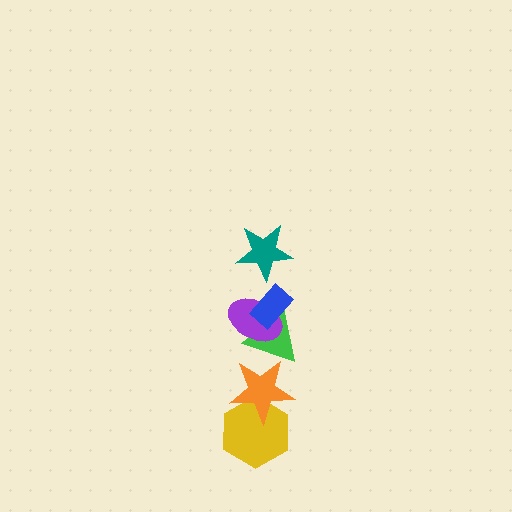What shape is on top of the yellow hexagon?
The orange star is on top of the yellow hexagon.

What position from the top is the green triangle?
The green triangle is 4th from the top.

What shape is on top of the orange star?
The green triangle is on top of the orange star.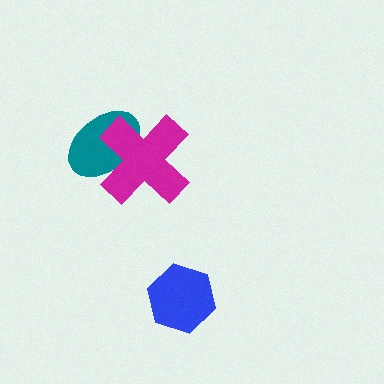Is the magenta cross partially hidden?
No, no other shape covers it.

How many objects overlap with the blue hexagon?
0 objects overlap with the blue hexagon.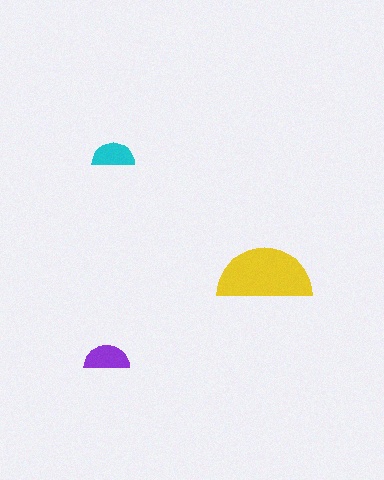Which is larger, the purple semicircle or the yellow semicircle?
The yellow one.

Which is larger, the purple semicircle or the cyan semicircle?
The purple one.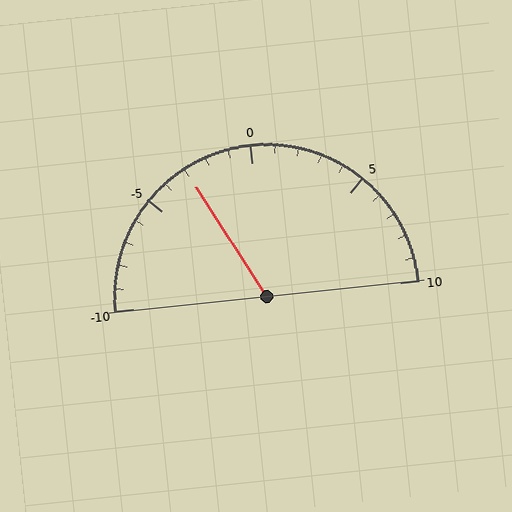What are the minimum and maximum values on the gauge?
The gauge ranges from -10 to 10.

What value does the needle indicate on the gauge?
The needle indicates approximately -3.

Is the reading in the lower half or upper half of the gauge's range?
The reading is in the lower half of the range (-10 to 10).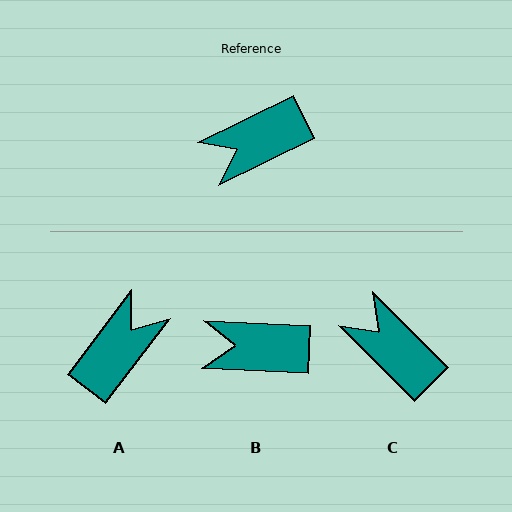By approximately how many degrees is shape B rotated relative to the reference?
Approximately 29 degrees clockwise.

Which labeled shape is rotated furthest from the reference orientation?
A, about 153 degrees away.